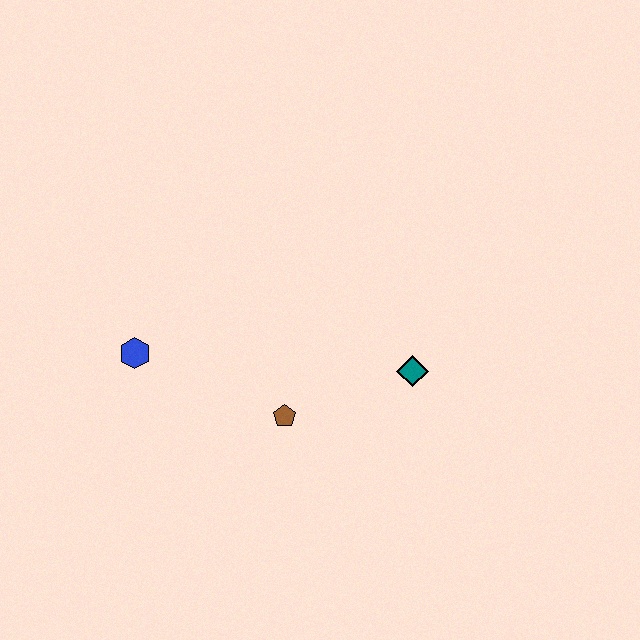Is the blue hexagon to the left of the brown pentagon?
Yes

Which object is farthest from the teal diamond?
The blue hexagon is farthest from the teal diamond.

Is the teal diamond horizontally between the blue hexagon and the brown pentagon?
No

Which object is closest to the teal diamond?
The brown pentagon is closest to the teal diamond.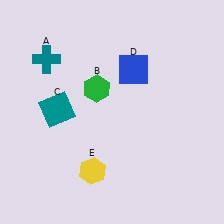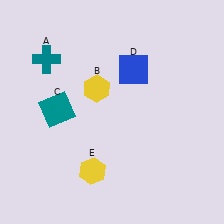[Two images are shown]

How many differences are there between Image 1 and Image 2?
There is 1 difference between the two images.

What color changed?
The hexagon (B) changed from green in Image 1 to yellow in Image 2.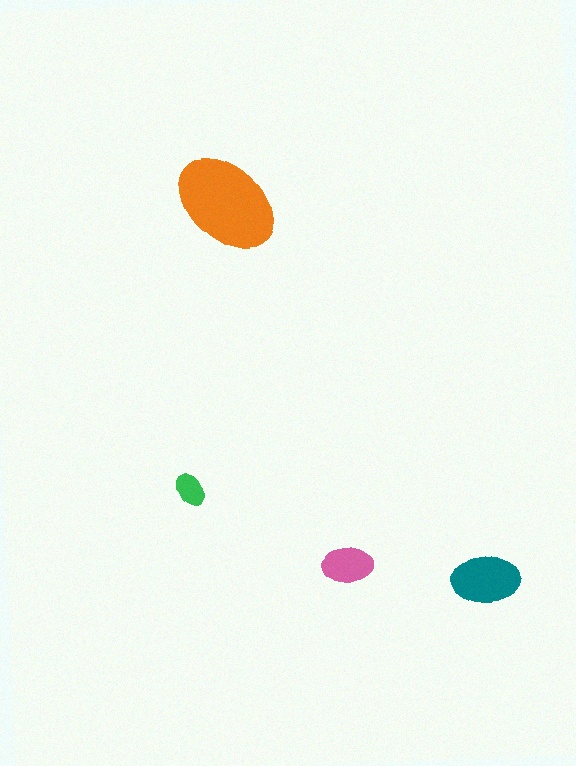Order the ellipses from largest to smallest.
the orange one, the teal one, the pink one, the green one.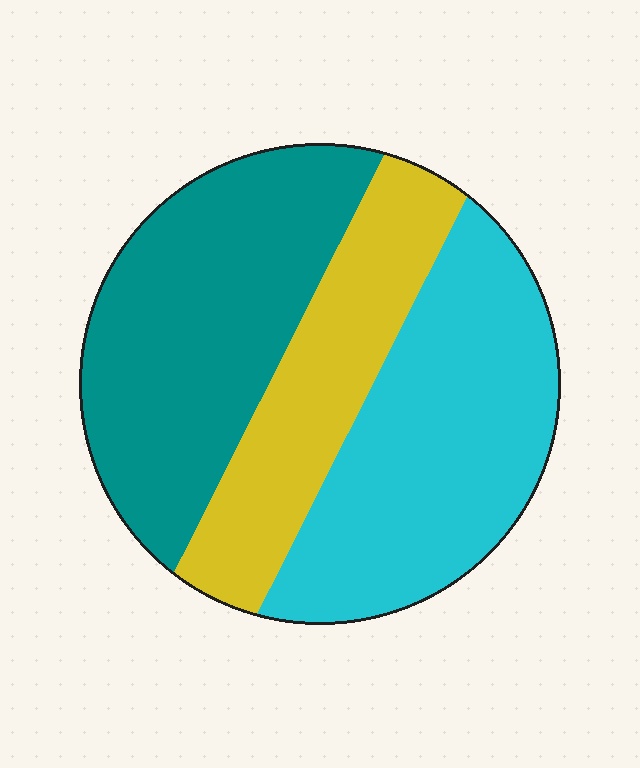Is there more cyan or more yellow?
Cyan.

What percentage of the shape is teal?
Teal takes up between a third and a half of the shape.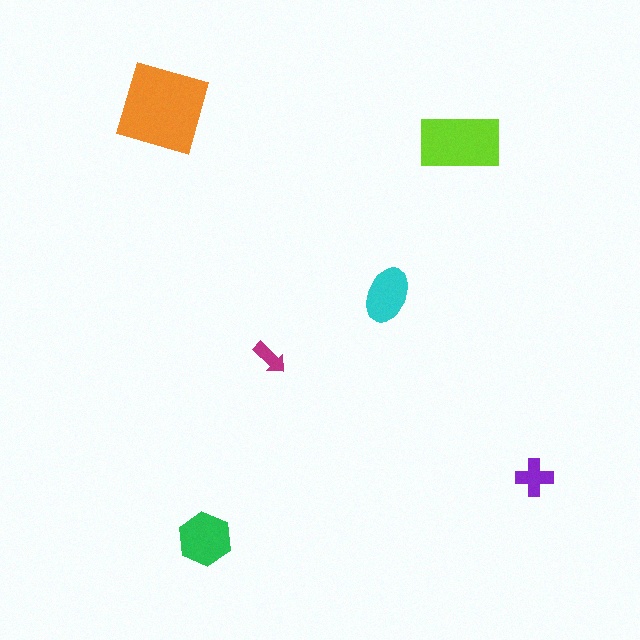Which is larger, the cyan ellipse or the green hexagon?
The green hexagon.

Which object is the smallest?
The magenta arrow.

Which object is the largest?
The orange square.